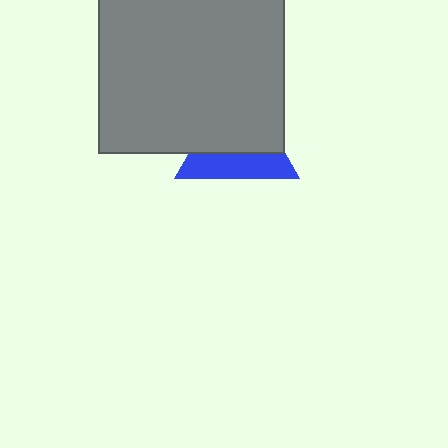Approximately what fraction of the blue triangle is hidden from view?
Roughly 58% of the blue triangle is hidden behind the gray square.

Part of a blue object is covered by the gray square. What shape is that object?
It is a triangle.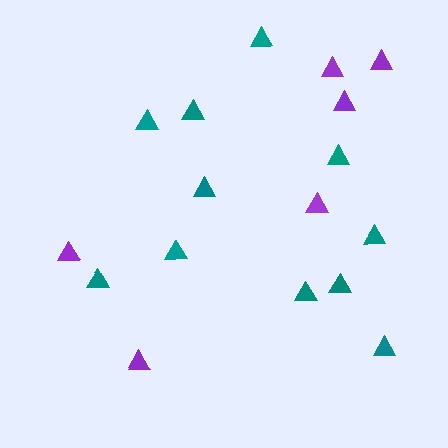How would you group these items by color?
There are 2 groups: one group of purple triangles (6) and one group of teal triangles (11).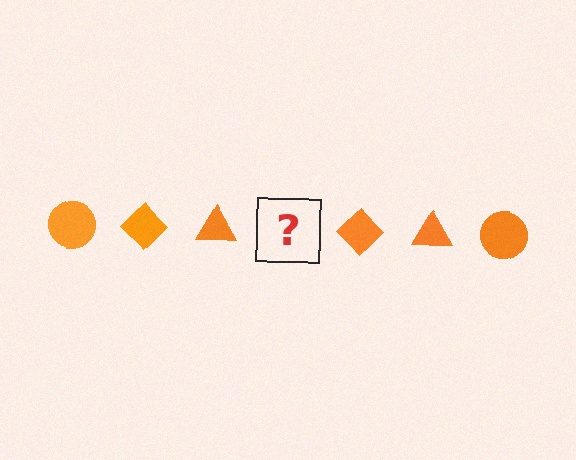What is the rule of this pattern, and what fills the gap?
The rule is that the pattern cycles through circle, diamond, triangle shapes in orange. The gap should be filled with an orange circle.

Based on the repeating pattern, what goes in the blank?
The blank should be an orange circle.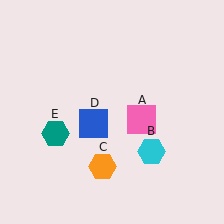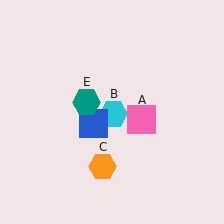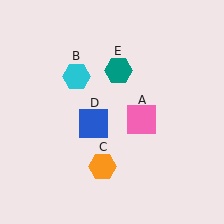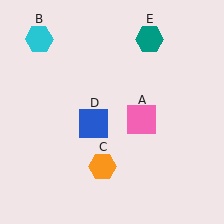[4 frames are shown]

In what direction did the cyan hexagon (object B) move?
The cyan hexagon (object B) moved up and to the left.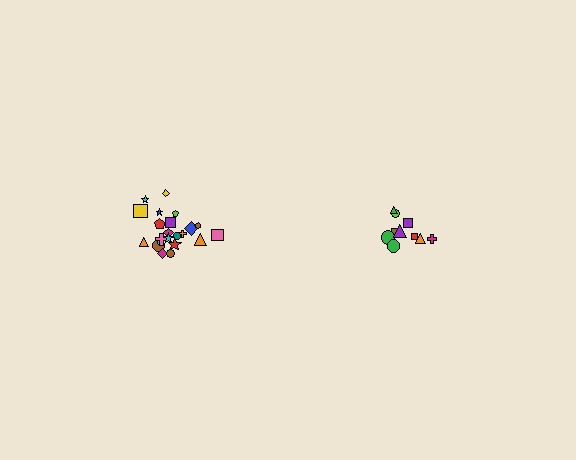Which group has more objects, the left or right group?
The left group.